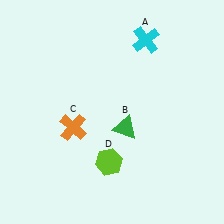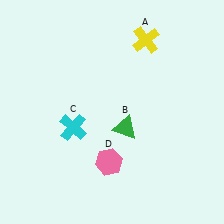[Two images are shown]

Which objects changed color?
A changed from cyan to yellow. C changed from orange to cyan. D changed from lime to pink.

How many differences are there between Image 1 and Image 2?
There are 3 differences between the two images.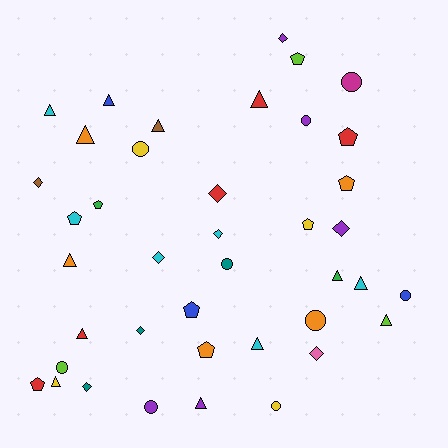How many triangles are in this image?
There are 13 triangles.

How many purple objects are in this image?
There are 5 purple objects.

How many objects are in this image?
There are 40 objects.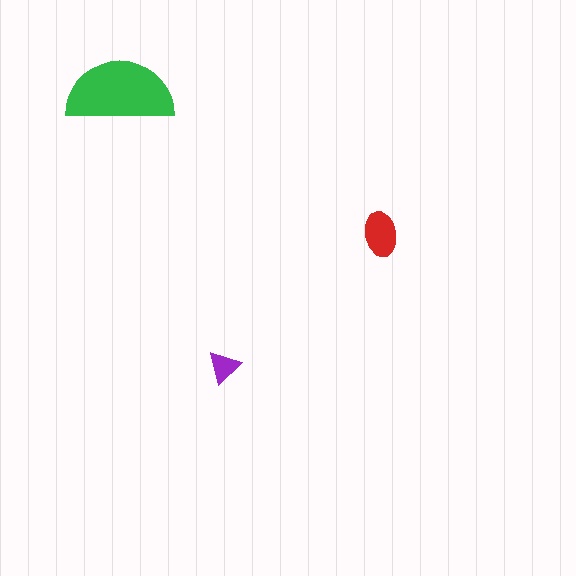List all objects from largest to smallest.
The green semicircle, the red ellipse, the purple triangle.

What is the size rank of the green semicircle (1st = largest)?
1st.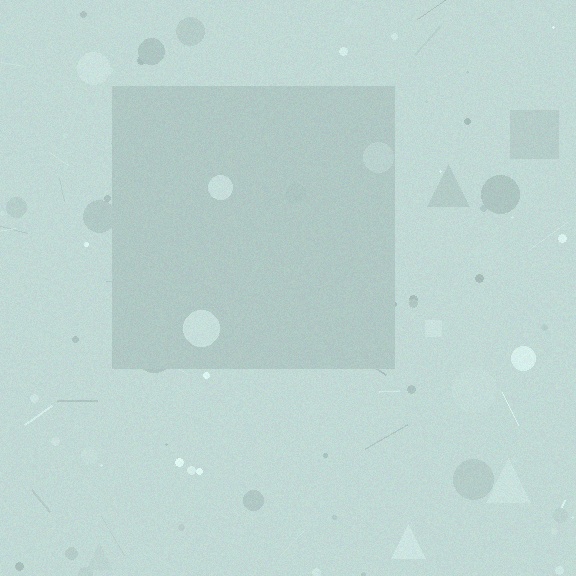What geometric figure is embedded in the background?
A square is embedded in the background.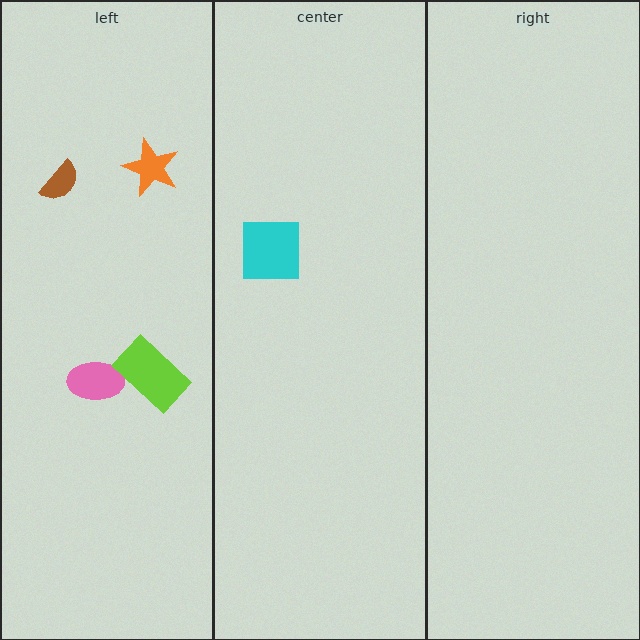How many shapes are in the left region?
4.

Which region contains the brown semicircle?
The left region.